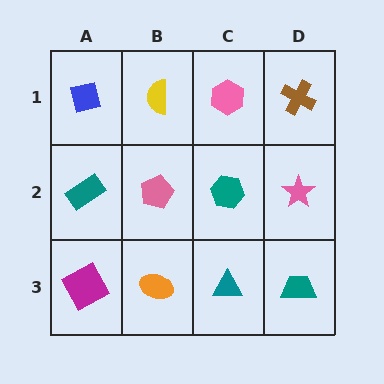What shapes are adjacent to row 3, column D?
A pink star (row 2, column D), a teal triangle (row 3, column C).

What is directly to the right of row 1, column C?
A brown cross.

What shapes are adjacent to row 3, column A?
A teal rectangle (row 2, column A), an orange ellipse (row 3, column B).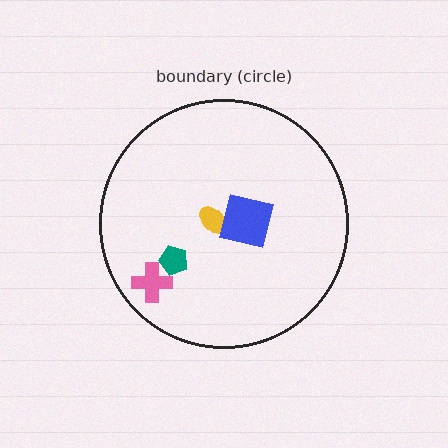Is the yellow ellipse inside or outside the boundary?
Inside.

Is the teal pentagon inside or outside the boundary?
Inside.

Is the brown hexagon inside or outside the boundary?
Inside.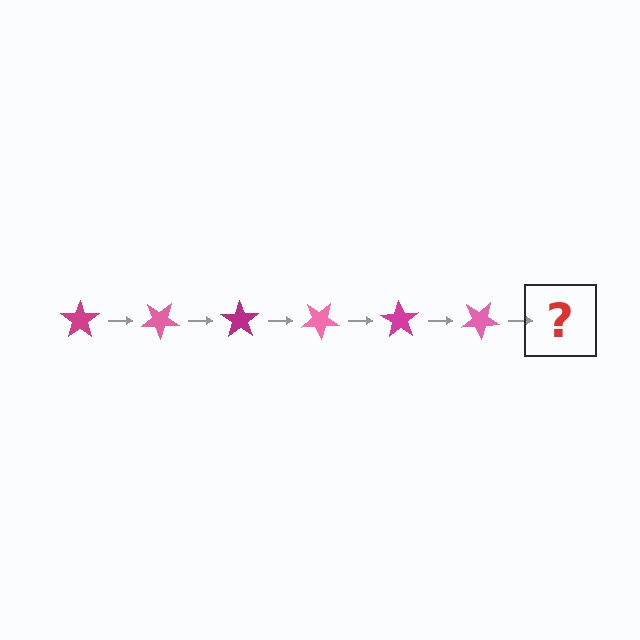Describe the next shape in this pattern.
It should be a magenta star, rotated 210 degrees from the start.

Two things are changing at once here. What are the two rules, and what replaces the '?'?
The two rules are that it rotates 35 degrees each step and the color cycles through magenta and pink. The '?' should be a magenta star, rotated 210 degrees from the start.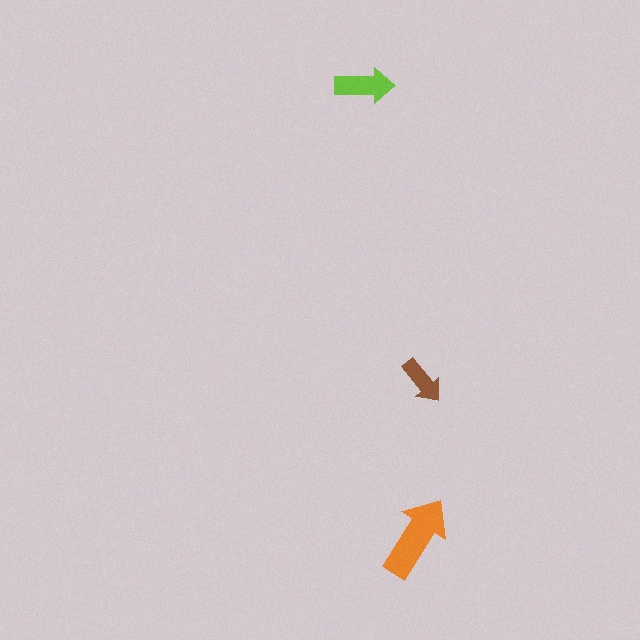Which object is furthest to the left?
The lime arrow is leftmost.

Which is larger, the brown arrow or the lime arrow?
The lime one.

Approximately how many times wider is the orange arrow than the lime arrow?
About 1.5 times wider.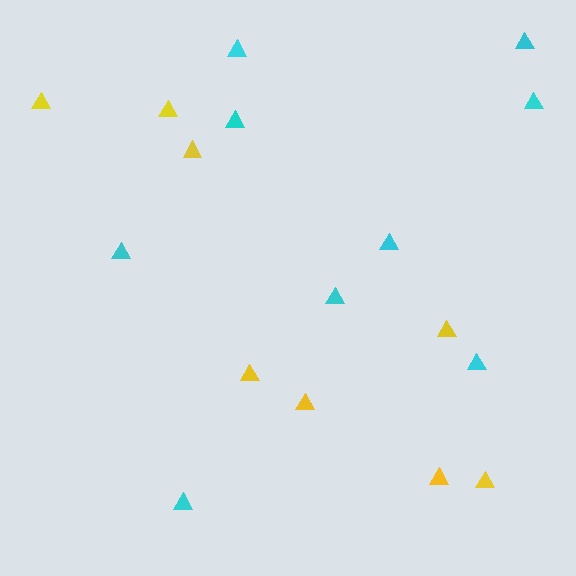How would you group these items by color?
There are 2 groups: one group of yellow triangles (8) and one group of cyan triangles (9).